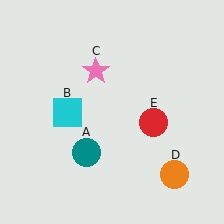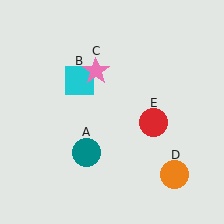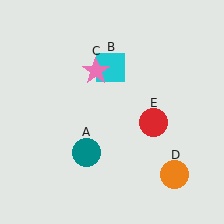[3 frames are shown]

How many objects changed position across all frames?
1 object changed position: cyan square (object B).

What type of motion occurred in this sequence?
The cyan square (object B) rotated clockwise around the center of the scene.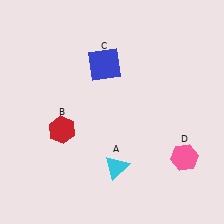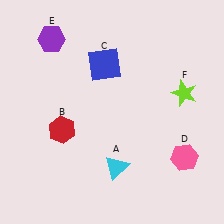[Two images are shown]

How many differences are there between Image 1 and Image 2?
There are 2 differences between the two images.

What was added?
A purple hexagon (E), a lime star (F) were added in Image 2.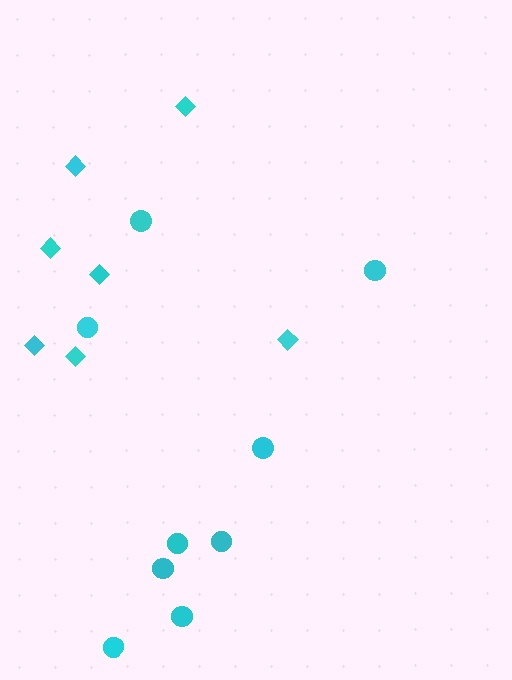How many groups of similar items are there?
There are 2 groups: one group of circles (9) and one group of diamonds (7).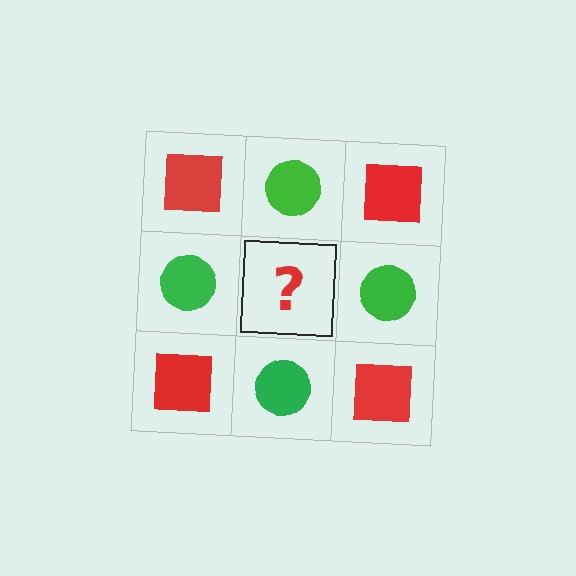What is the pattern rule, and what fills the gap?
The rule is that it alternates red square and green circle in a checkerboard pattern. The gap should be filled with a red square.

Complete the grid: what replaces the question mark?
The question mark should be replaced with a red square.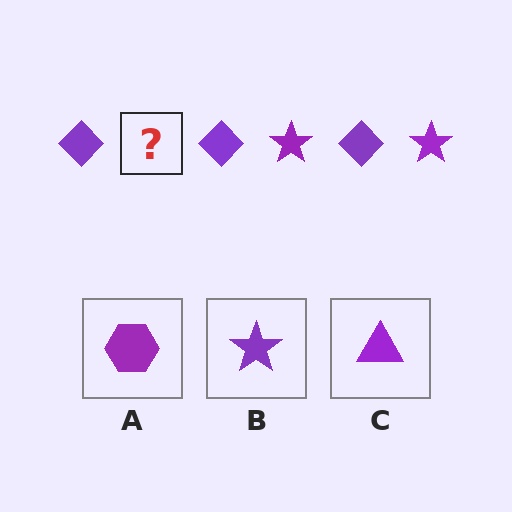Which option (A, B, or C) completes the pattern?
B.